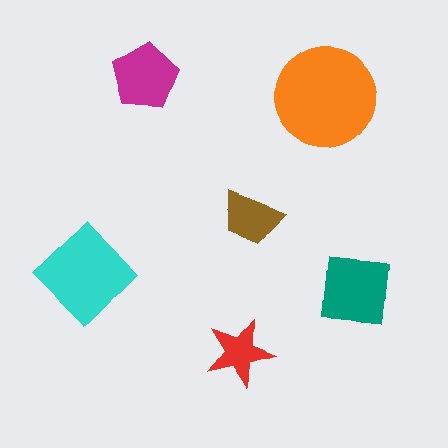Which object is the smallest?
The red star.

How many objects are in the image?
There are 6 objects in the image.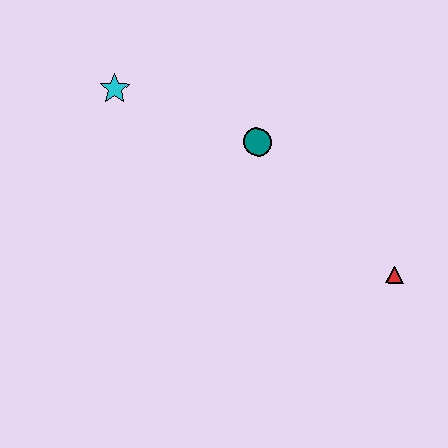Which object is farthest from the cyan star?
The red triangle is farthest from the cyan star.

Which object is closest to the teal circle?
The cyan star is closest to the teal circle.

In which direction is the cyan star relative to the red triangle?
The cyan star is to the left of the red triangle.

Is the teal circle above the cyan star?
No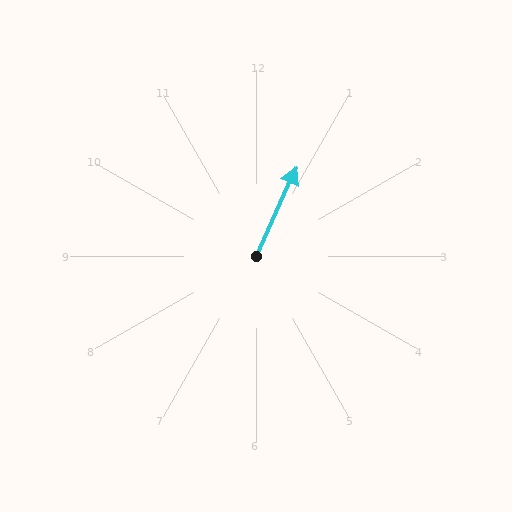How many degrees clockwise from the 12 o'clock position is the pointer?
Approximately 25 degrees.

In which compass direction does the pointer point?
Northeast.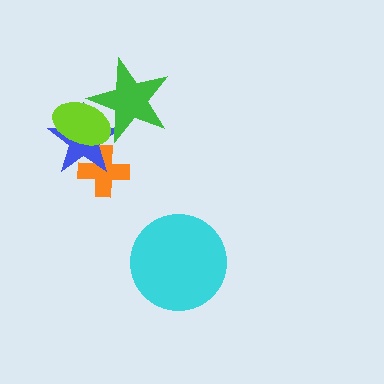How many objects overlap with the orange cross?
1 object overlaps with the orange cross.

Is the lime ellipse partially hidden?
Yes, it is partially covered by another shape.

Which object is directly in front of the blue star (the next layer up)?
The lime ellipse is directly in front of the blue star.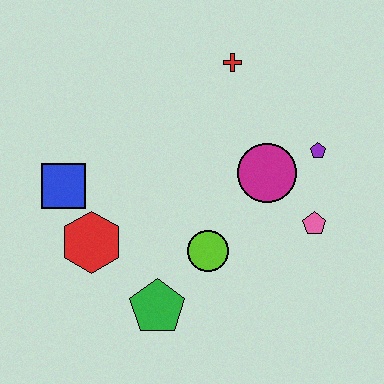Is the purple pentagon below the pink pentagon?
No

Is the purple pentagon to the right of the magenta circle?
Yes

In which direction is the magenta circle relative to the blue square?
The magenta circle is to the right of the blue square.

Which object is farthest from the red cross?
The green pentagon is farthest from the red cross.